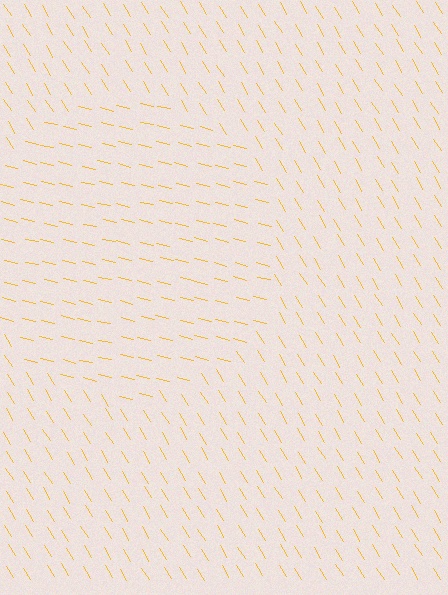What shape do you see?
I see a circle.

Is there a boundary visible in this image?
Yes, there is a texture boundary formed by a change in line orientation.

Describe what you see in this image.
The image is filled with small yellow line segments. A circle region in the image has lines oriented differently from the surrounding lines, creating a visible texture boundary.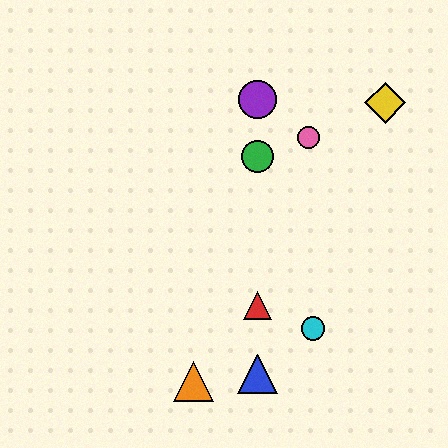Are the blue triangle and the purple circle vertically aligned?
Yes, both are at x≈257.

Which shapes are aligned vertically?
The red triangle, the blue triangle, the green circle, the purple circle are aligned vertically.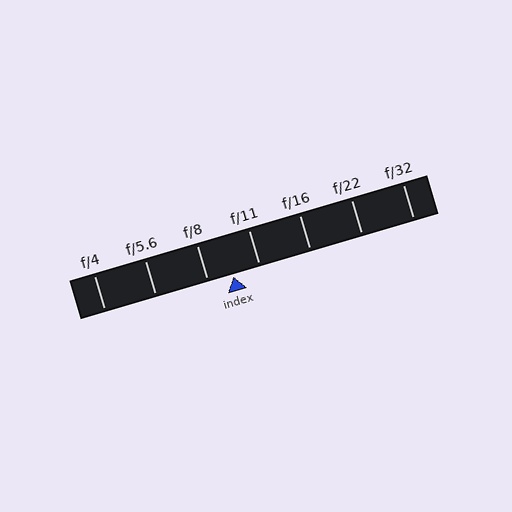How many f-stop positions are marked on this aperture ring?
There are 7 f-stop positions marked.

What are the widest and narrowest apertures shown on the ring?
The widest aperture shown is f/4 and the narrowest is f/32.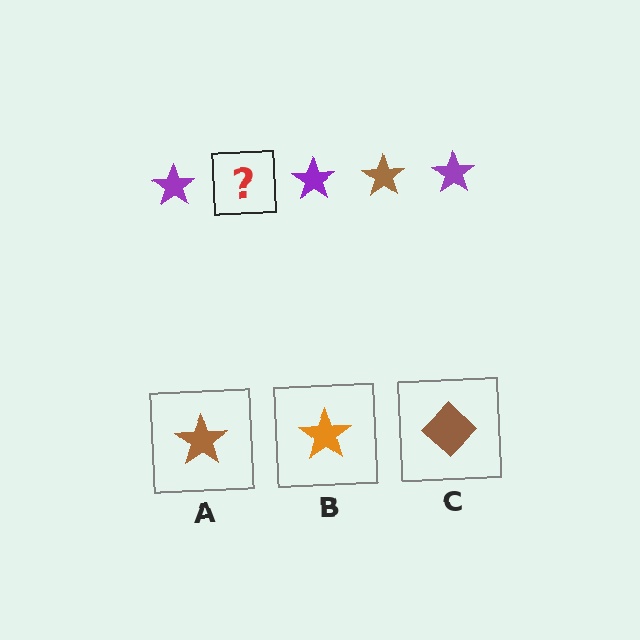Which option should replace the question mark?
Option A.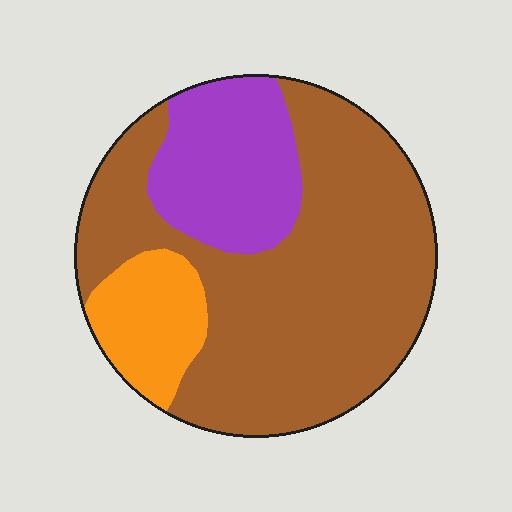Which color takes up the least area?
Orange, at roughly 15%.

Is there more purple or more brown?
Brown.